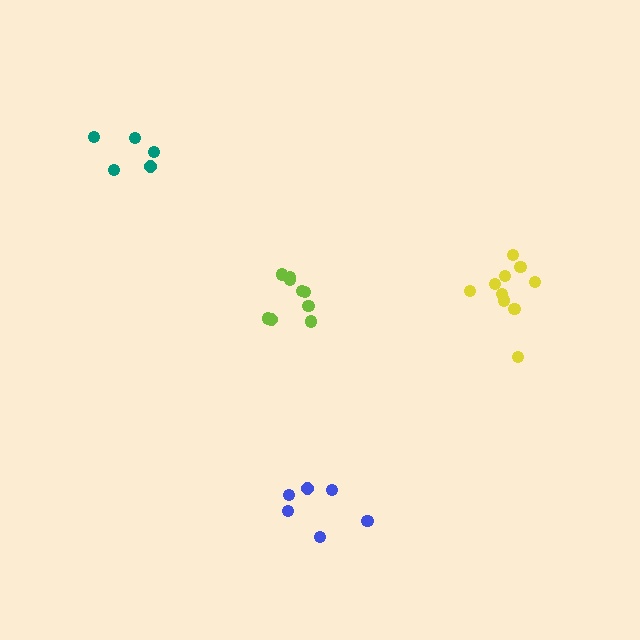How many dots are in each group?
Group 1: 9 dots, Group 2: 6 dots, Group 3: 5 dots, Group 4: 10 dots (30 total).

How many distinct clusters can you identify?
There are 4 distinct clusters.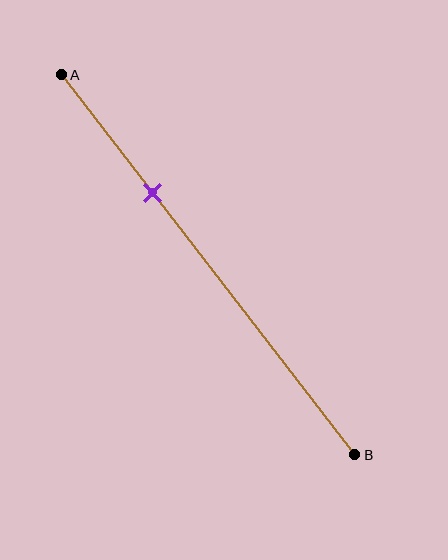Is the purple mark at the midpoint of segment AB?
No, the mark is at about 30% from A, not at the 50% midpoint.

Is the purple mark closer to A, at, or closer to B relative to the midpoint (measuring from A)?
The purple mark is closer to point A than the midpoint of segment AB.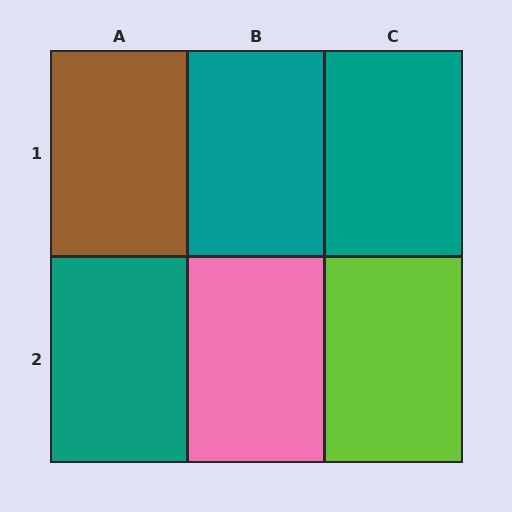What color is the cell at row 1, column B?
Teal.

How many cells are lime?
1 cell is lime.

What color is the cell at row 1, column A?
Brown.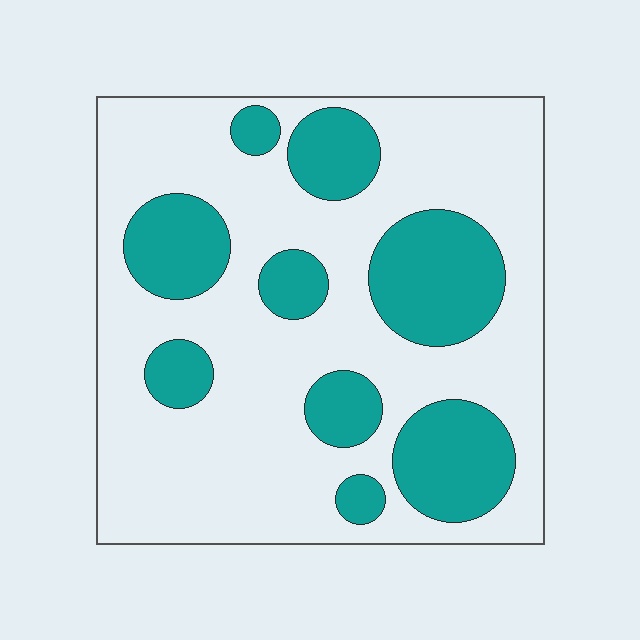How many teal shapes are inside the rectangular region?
9.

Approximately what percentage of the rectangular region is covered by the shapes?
Approximately 30%.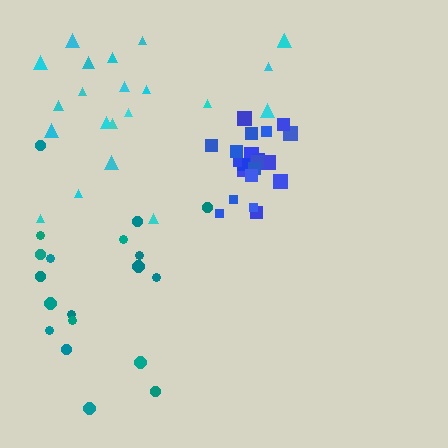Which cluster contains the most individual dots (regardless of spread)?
Cyan (22).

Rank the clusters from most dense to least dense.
blue, teal, cyan.